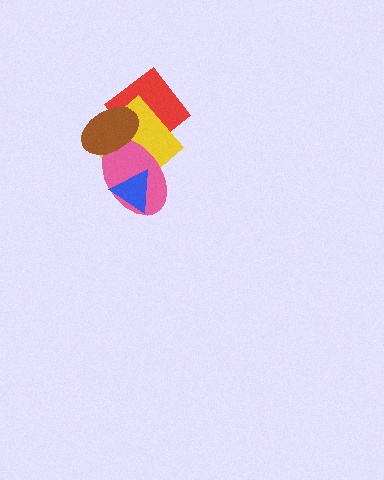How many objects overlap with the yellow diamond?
4 objects overlap with the yellow diamond.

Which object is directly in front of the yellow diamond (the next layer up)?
The pink ellipse is directly in front of the yellow diamond.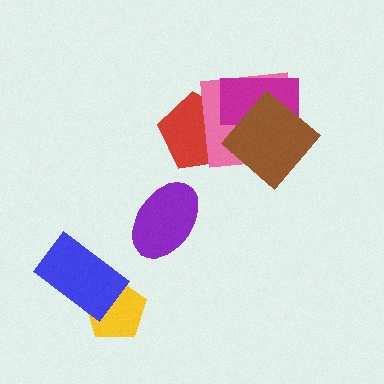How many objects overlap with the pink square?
3 objects overlap with the pink square.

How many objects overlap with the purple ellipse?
0 objects overlap with the purple ellipse.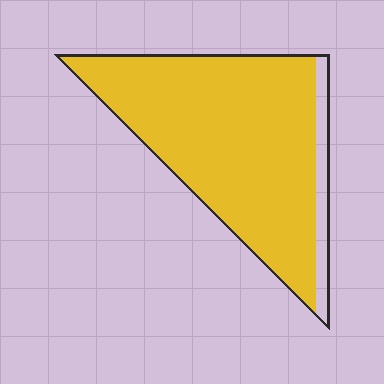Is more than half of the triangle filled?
Yes.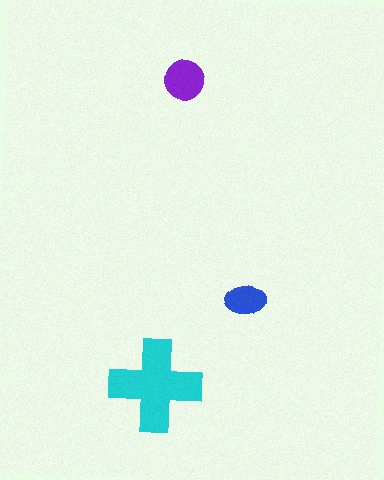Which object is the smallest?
The blue ellipse.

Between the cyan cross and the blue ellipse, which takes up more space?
The cyan cross.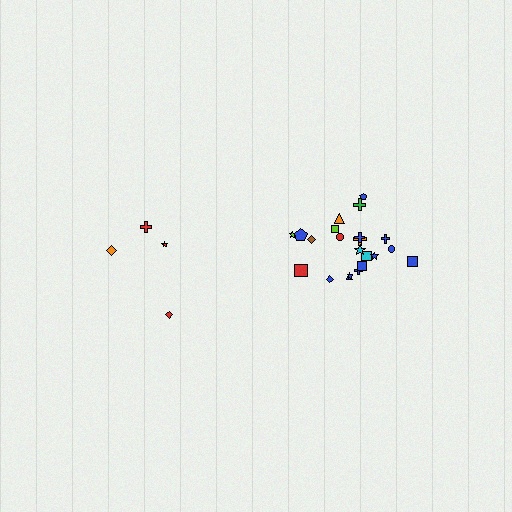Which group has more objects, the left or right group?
The right group.